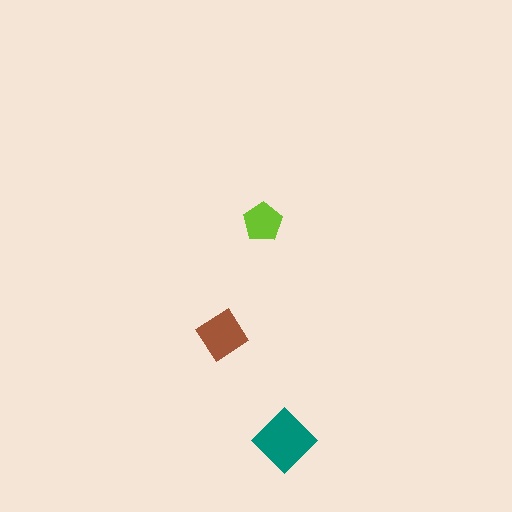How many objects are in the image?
There are 3 objects in the image.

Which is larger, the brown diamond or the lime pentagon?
The brown diamond.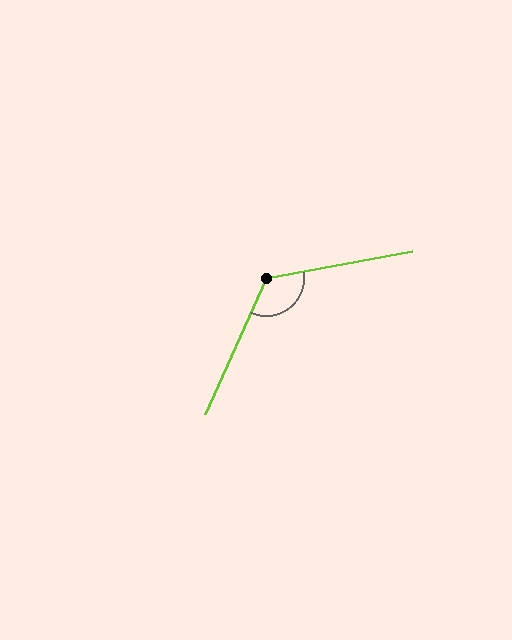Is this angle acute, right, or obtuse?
It is obtuse.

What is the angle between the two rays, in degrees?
Approximately 125 degrees.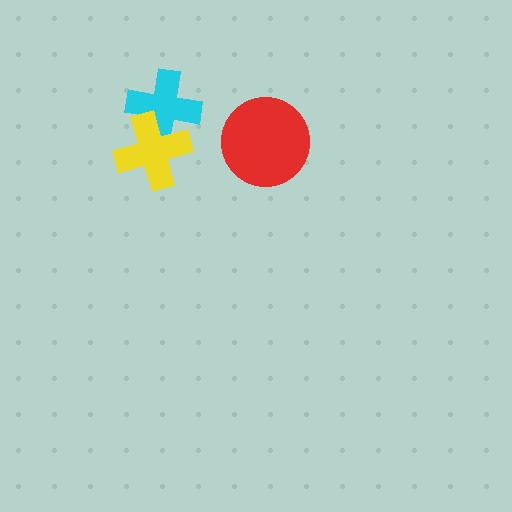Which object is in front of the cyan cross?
The yellow cross is in front of the cyan cross.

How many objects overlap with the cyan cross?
1 object overlaps with the cyan cross.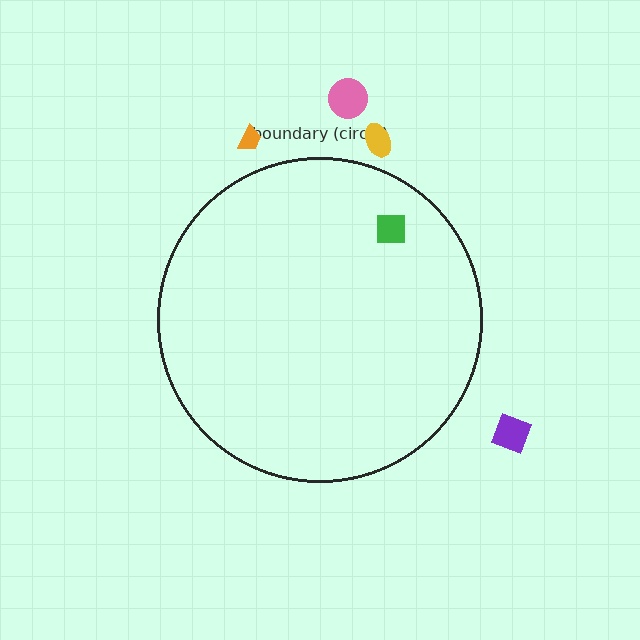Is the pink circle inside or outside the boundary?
Outside.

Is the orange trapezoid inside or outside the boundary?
Outside.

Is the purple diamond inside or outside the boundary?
Outside.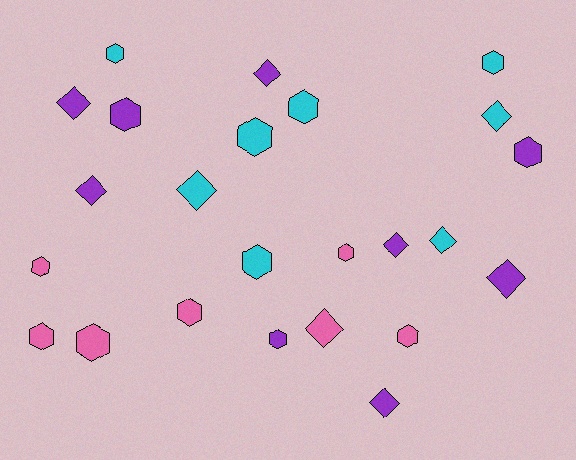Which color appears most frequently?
Purple, with 9 objects.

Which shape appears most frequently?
Hexagon, with 14 objects.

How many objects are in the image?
There are 24 objects.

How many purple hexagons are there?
There are 3 purple hexagons.